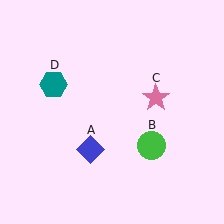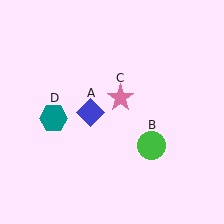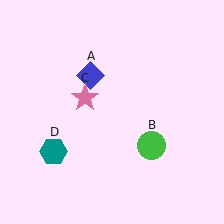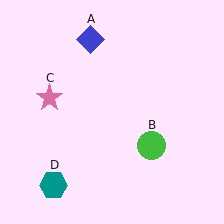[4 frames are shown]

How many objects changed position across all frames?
3 objects changed position: blue diamond (object A), pink star (object C), teal hexagon (object D).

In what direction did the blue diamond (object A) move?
The blue diamond (object A) moved up.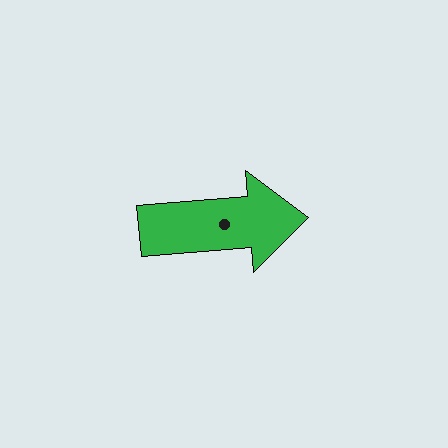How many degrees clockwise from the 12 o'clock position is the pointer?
Approximately 85 degrees.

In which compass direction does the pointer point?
East.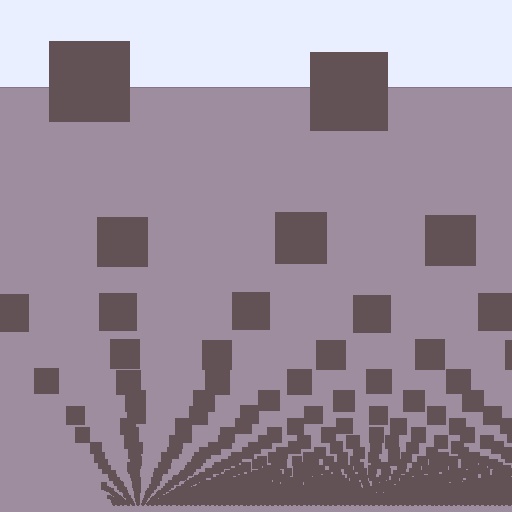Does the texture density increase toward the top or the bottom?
Density increases toward the bottom.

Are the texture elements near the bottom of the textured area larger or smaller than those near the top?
Smaller. The gradient is inverted — elements near the bottom are smaller and denser.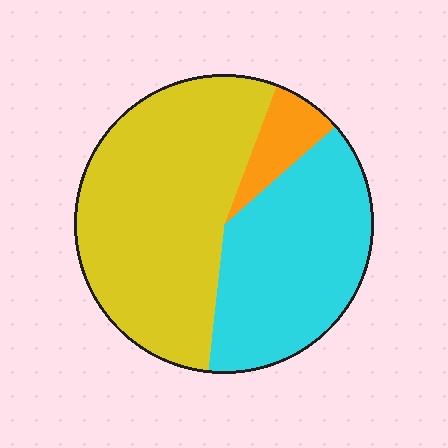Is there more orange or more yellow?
Yellow.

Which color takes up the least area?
Orange, at roughly 10%.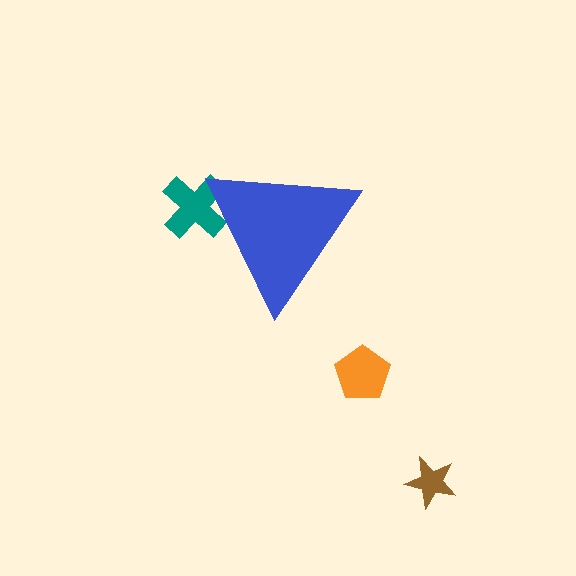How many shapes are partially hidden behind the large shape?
1 shape is partially hidden.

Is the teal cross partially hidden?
Yes, the teal cross is partially hidden behind the blue triangle.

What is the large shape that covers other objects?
A blue triangle.